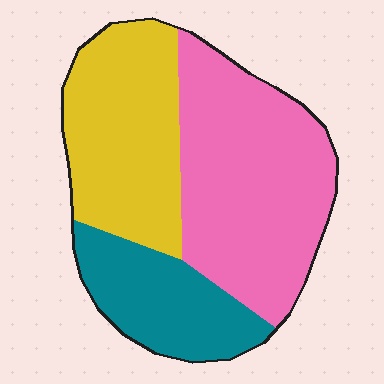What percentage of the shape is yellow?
Yellow covers 33% of the shape.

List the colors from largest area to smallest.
From largest to smallest: pink, yellow, teal.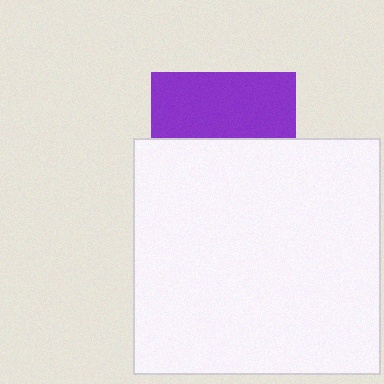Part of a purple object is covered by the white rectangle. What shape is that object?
It is a square.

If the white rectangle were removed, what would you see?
You would see the complete purple square.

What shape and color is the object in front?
The object in front is a white rectangle.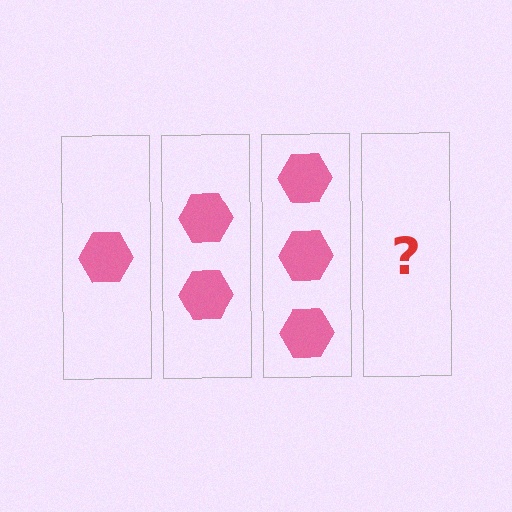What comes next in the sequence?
The next element should be 4 hexagons.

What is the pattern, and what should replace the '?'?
The pattern is that each step adds one more hexagon. The '?' should be 4 hexagons.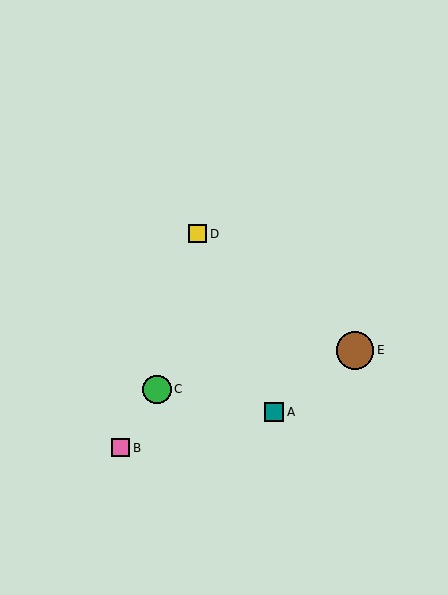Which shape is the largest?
The brown circle (labeled E) is the largest.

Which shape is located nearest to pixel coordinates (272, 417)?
The teal square (labeled A) at (274, 412) is nearest to that location.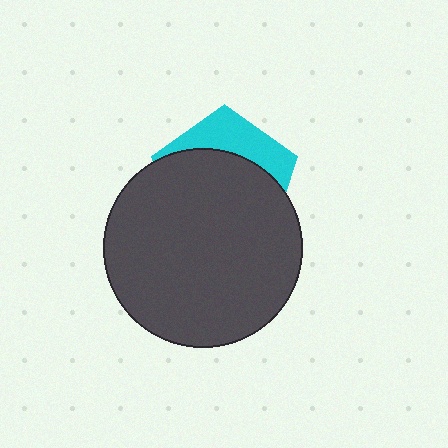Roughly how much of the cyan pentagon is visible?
A small part of it is visible (roughly 30%).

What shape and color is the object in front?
The object in front is a dark gray circle.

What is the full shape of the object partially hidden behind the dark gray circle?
The partially hidden object is a cyan pentagon.